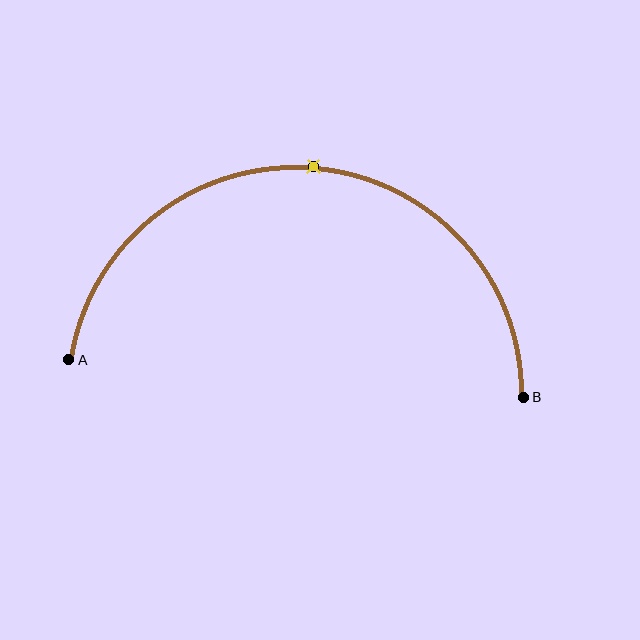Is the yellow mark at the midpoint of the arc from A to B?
Yes. The yellow mark lies on the arc at equal arc-length from both A and B — it is the arc midpoint.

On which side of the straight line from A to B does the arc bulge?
The arc bulges above the straight line connecting A and B.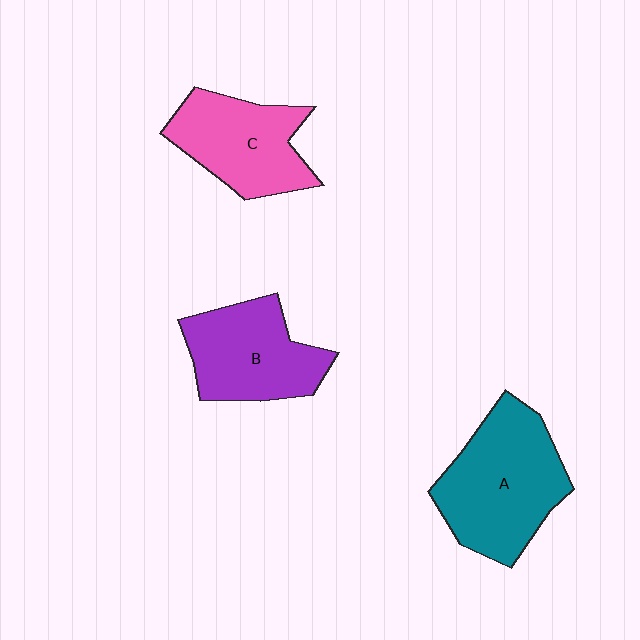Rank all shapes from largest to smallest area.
From largest to smallest: A (teal), B (purple), C (pink).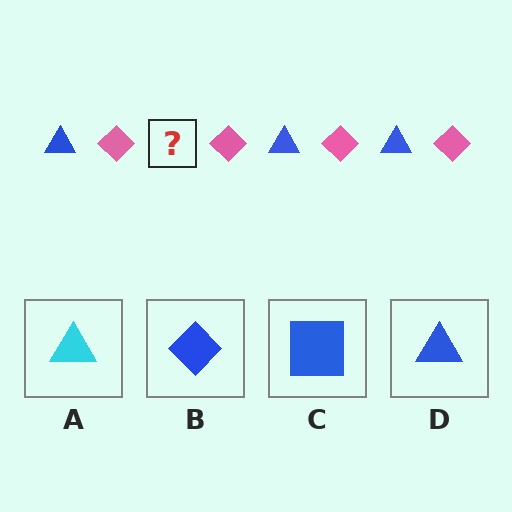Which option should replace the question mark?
Option D.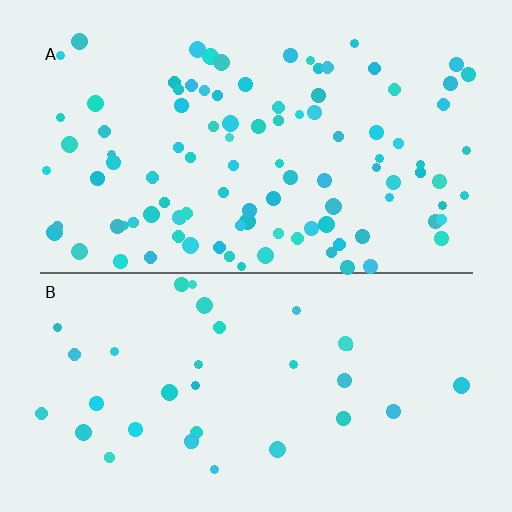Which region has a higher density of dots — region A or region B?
A (the top).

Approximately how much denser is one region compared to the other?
Approximately 3.0× — region A over region B.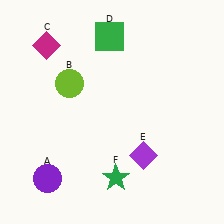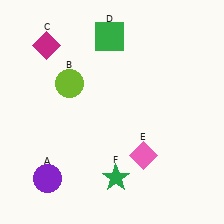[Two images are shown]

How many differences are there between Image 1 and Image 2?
There is 1 difference between the two images.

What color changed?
The diamond (E) changed from purple in Image 1 to pink in Image 2.